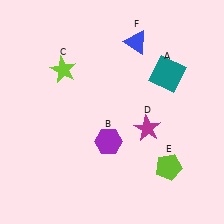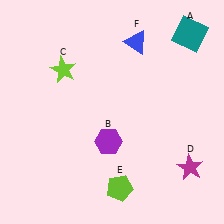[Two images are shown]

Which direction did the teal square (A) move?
The teal square (A) moved up.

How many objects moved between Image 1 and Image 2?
3 objects moved between the two images.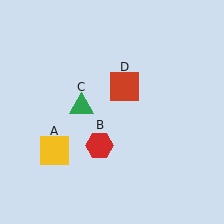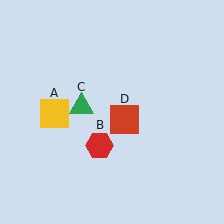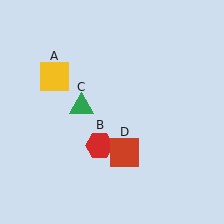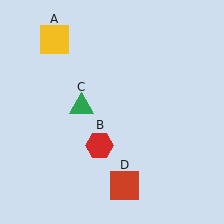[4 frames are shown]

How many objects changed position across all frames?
2 objects changed position: yellow square (object A), red square (object D).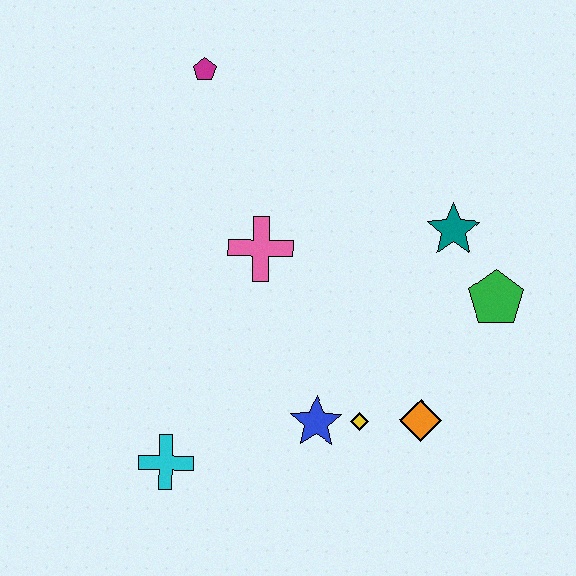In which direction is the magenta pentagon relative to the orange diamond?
The magenta pentagon is above the orange diamond.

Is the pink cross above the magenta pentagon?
No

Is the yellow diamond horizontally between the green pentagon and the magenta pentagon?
Yes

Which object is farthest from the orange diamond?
The magenta pentagon is farthest from the orange diamond.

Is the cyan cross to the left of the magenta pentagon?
Yes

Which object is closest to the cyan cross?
The blue star is closest to the cyan cross.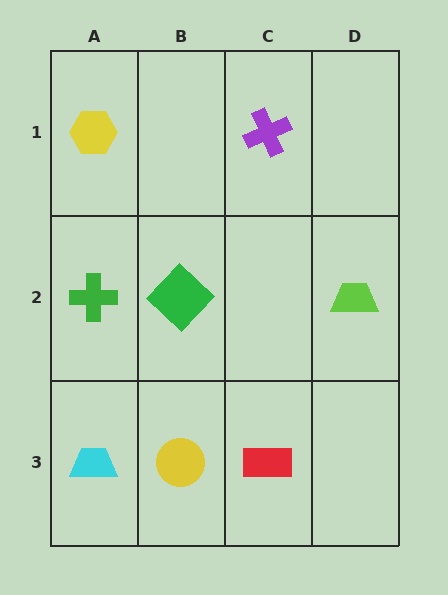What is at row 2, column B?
A green diamond.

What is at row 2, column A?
A green cross.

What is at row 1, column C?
A purple cross.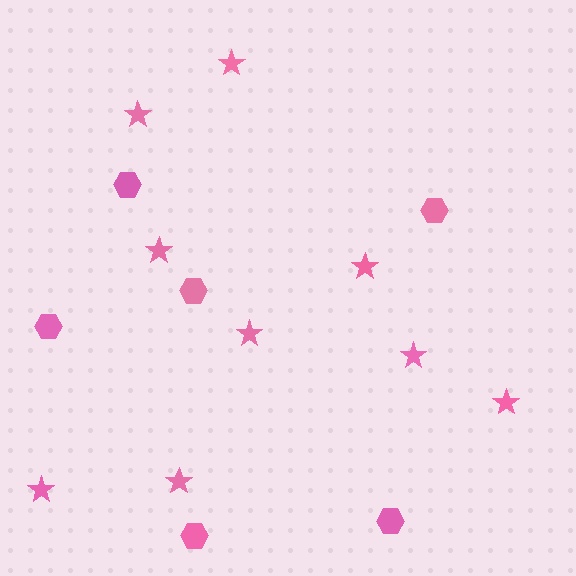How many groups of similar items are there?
There are 2 groups: one group of hexagons (6) and one group of stars (9).